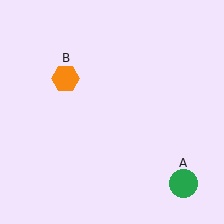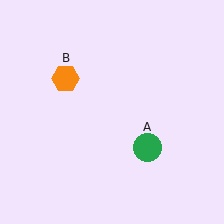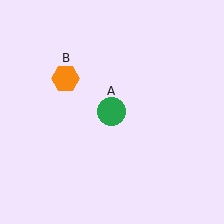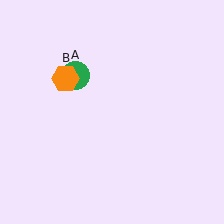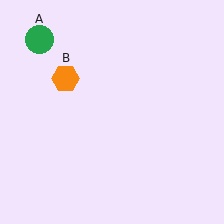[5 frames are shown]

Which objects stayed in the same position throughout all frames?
Orange hexagon (object B) remained stationary.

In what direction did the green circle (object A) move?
The green circle (object A) moved up and to the left.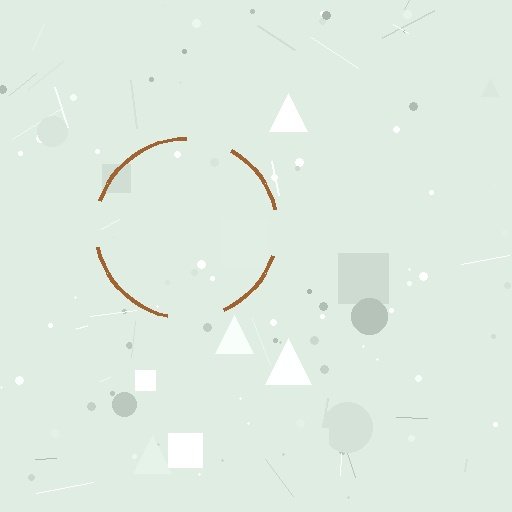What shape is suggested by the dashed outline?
The dashed outline suggests a circle.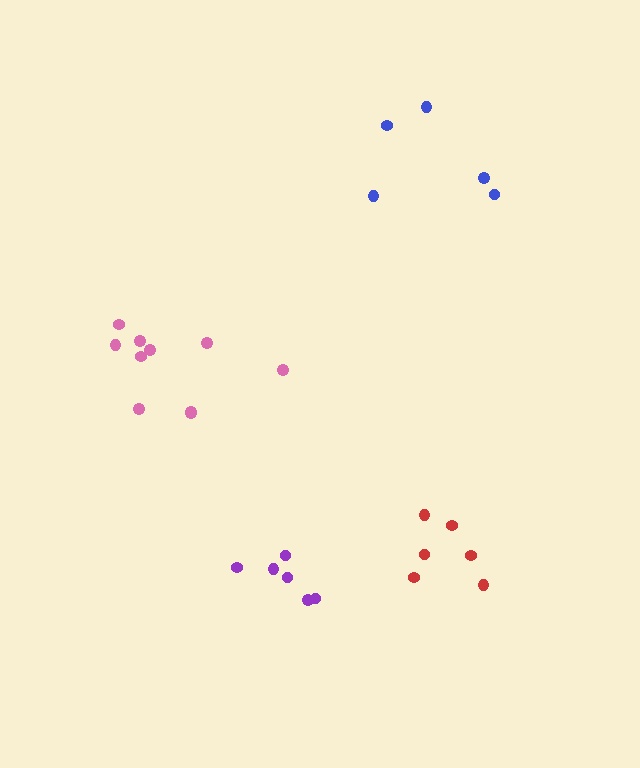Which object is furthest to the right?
The blue cluster is rightmost.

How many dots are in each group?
Group 1: 5 dots, Group 2: 6 dots, Group 3: 6 dots, Group 4: 10 dots (27 total).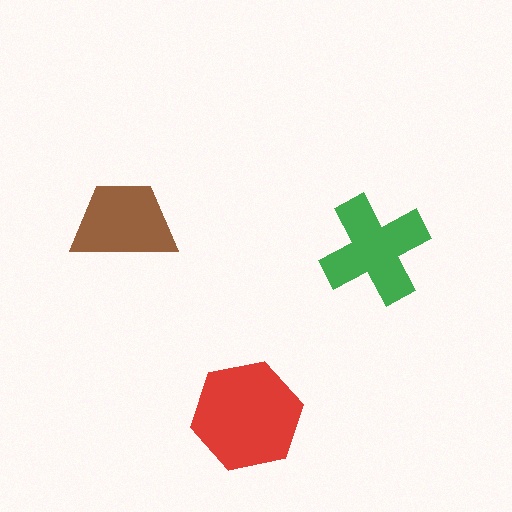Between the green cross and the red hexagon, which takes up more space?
The red hexagon.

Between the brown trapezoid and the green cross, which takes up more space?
The green cross.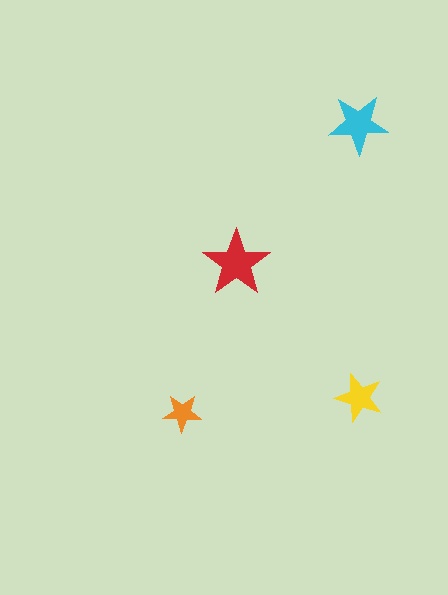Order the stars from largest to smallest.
the red one, the cyan one, the yellow one, the orange one.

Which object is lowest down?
The orange star is bottommost.